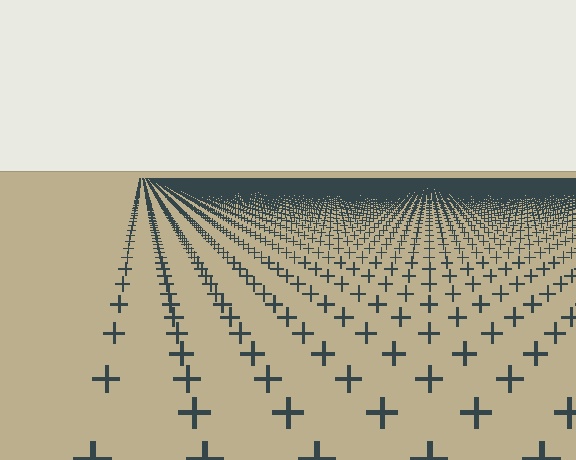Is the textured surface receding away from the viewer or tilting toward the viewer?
The surface is receding away from the viewer. Texture elements get smaller and denser toward the top.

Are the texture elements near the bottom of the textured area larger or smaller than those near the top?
Larger. Near the bottom, elements are closer to the viewer and appear at a bigger on-screen size.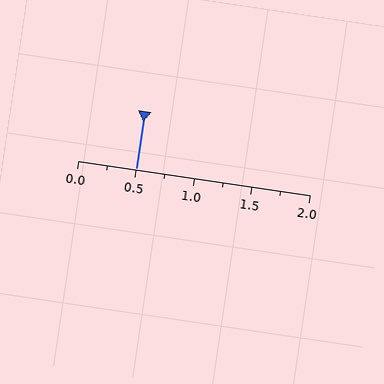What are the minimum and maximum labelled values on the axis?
The axis runs from 0.0 to 2.0.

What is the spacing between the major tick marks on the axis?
The major ticks are spaced 0.5 apart.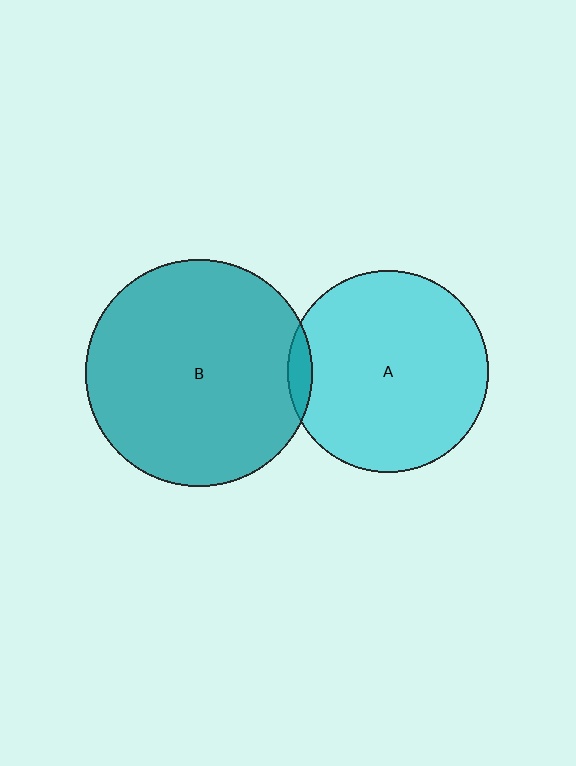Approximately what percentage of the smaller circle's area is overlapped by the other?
Approximately 5%.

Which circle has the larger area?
Circle B (teal).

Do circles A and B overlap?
Yes.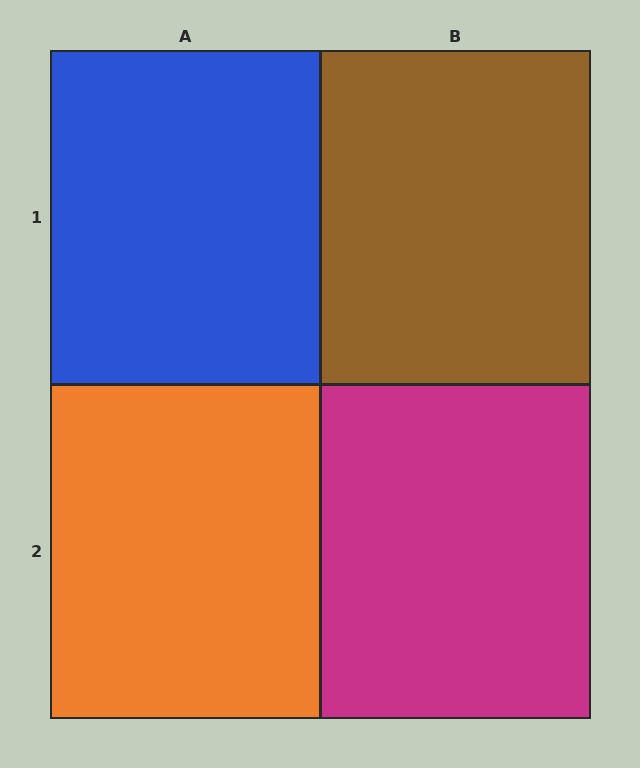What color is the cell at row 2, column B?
Magenta.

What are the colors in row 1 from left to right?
Blue, brown.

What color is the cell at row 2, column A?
Orange.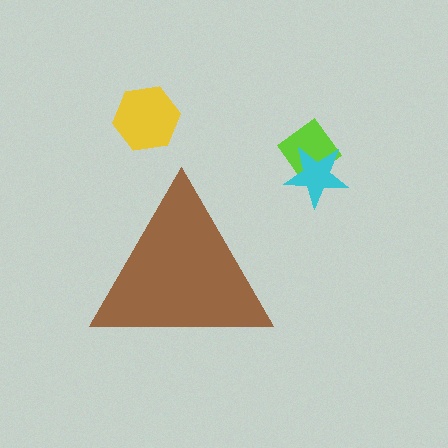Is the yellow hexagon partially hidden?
No, the yellow hexagon is fully visible.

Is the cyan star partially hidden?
No, the cyan star is fully visible.